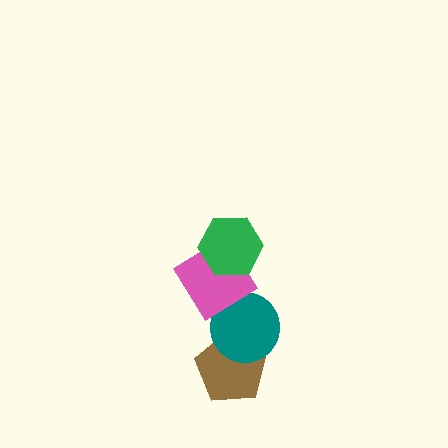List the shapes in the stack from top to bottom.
From top to bottom: the green hexagon, the pink diamond, the teal circle, the brown pentagon.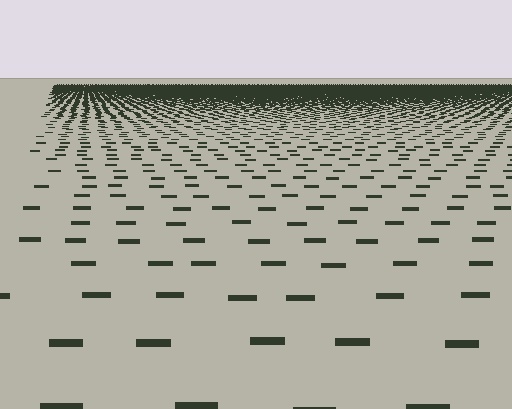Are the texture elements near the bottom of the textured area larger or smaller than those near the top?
Larger. Near the bottom, elements are closer to the viewer and appear at a bigger on-screen size.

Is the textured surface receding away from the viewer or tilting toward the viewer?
The surface is receding away from the viewer. Texture elements get smaller and denser toward the top.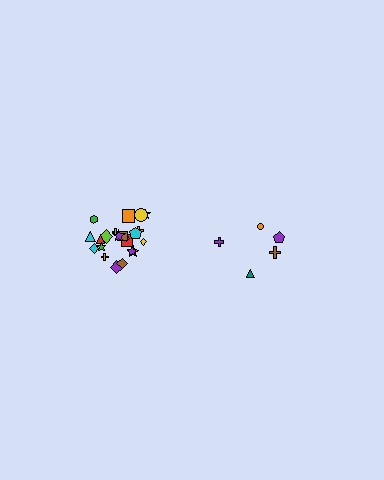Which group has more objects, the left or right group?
The left group.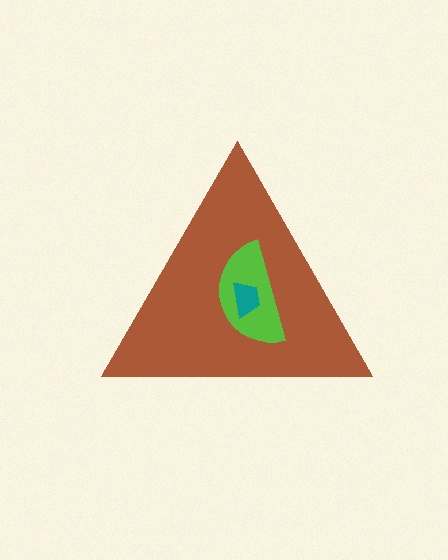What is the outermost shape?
The brown triangle.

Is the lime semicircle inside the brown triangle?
Yes.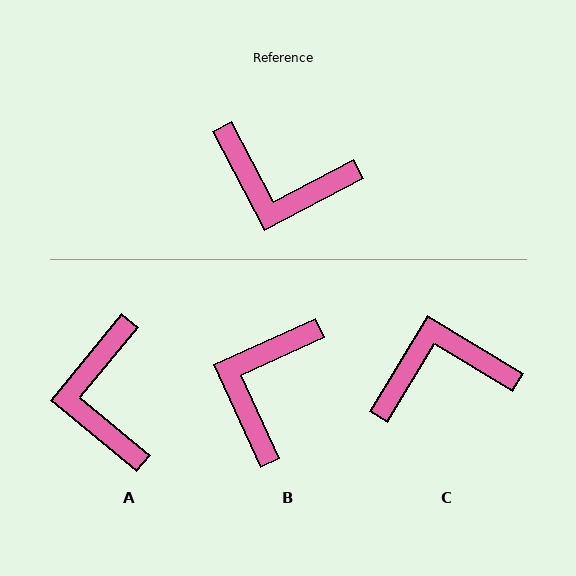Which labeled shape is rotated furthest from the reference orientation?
C, about 149 degrees away.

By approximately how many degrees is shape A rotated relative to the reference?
Approximately 67 degrees clockwise.